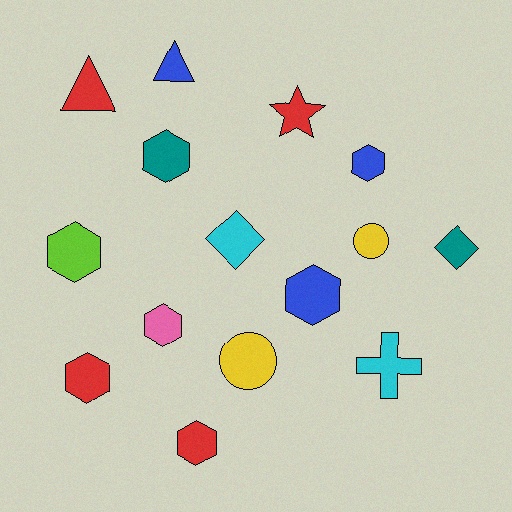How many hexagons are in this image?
There are 7 hexagons.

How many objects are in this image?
There are 15 objects.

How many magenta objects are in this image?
There are no magenta objects.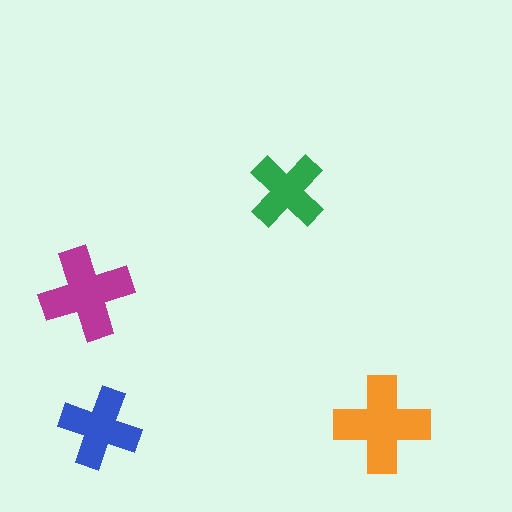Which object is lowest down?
The blue cross is bottommost.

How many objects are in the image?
There are 4 objects in the image.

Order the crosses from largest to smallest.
the orange one, the magenta one, the blue one, the green one.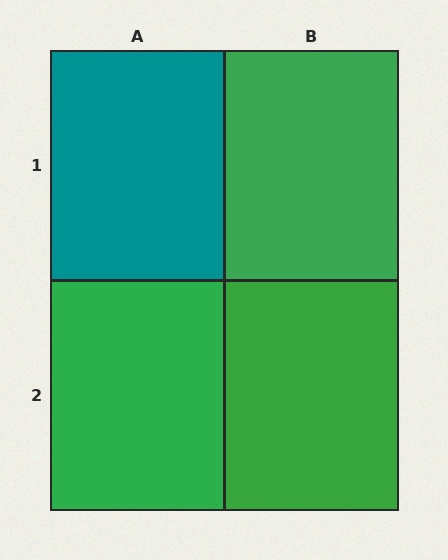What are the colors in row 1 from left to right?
Teal, green.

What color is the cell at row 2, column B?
Green.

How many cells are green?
3 cells are green.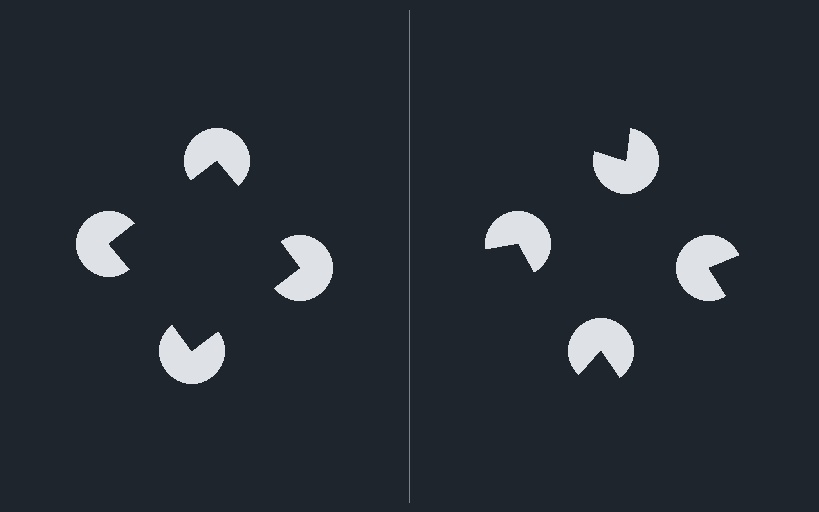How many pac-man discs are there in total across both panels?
8 — 4 on each side.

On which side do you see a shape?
An illusory square appears on the left side. On the right side the wedge cuts are rotated, so no coherent shape forms.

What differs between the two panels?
The pac-man discs are positioned identically on both sides; only the wedge orientations differ. On the left they align to a square; on the right they are misaligned.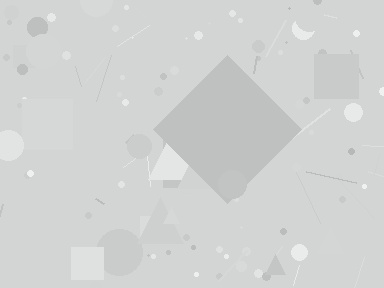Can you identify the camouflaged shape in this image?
The camouflaged shape is a diamond.